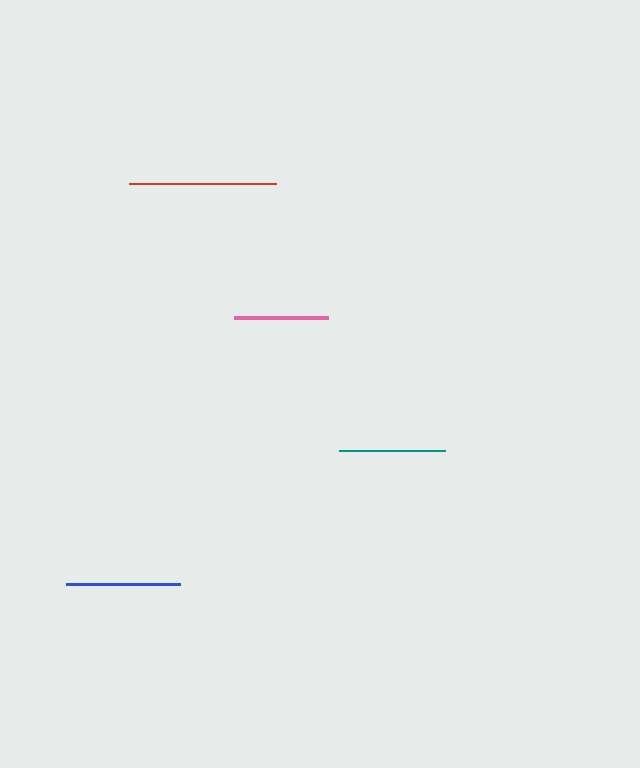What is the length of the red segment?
The red segment is approximately 147 pixels long.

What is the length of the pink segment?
The pink segment is approximately 94 pixels long.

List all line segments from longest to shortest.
From longest to shortest: red, blue, teal, pink.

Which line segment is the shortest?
The pink line is the shortest at approximately 94 pixels.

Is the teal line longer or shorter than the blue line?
The blue line is longer than the teal line.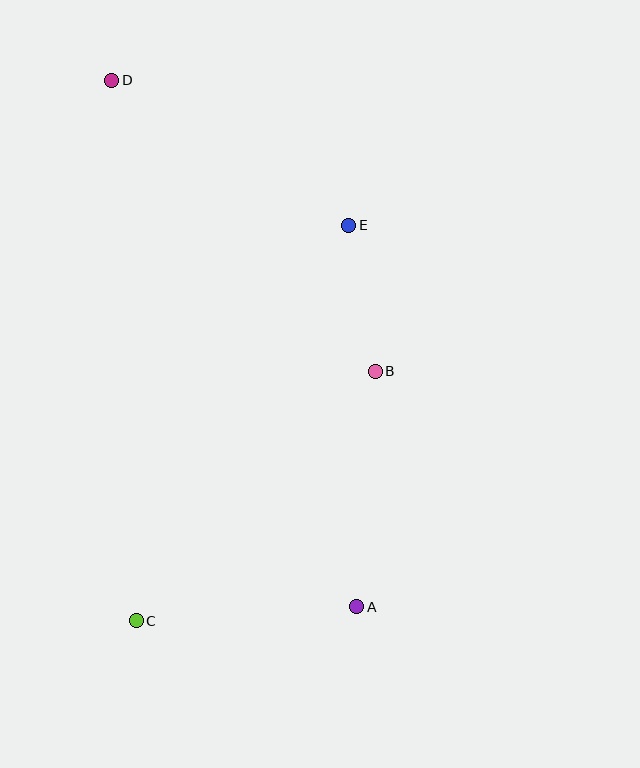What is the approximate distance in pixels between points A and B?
The distance between A and B is approximately 236 pixels.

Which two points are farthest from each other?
Points A and D are farthest from each other.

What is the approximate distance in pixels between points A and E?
The distance between A and E is approximately 382 pixels.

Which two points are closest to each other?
Points B and E are closest to each other.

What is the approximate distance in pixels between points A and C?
The distance between A and C is approximately 221 pixels.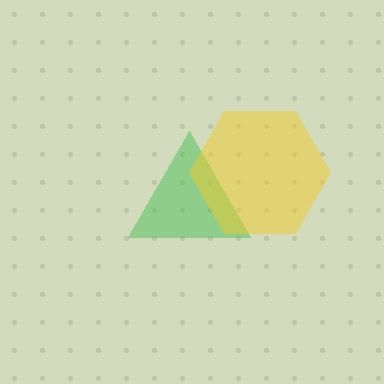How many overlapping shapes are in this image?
There are 2 overlapping shapes in the image.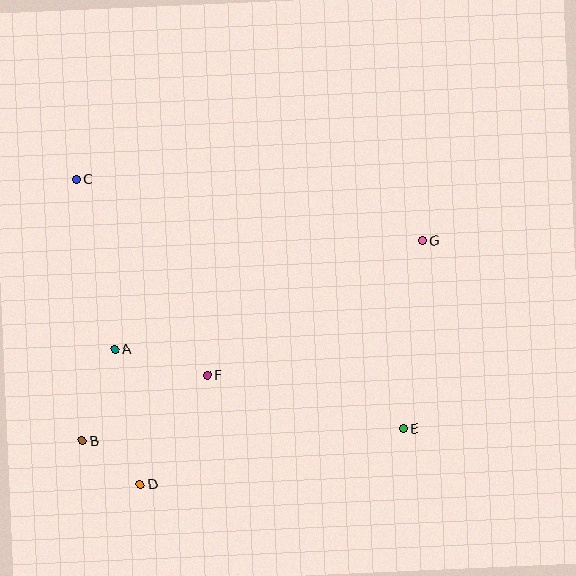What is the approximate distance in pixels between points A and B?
The distance between A and B is approximately 97 pixels.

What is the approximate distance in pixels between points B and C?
The distance between B and C is approximately 262 pixels.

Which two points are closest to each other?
Points B and D are closest to each other.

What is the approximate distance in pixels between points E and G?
The distance between E and G is approximately 189 pixels.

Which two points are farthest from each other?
Points C and E are farthest from each other.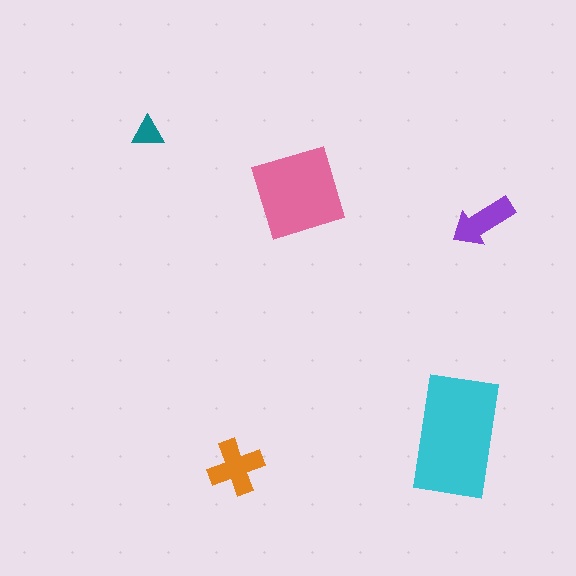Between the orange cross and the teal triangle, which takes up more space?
The orange cross.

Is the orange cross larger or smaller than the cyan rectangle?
Smaller.